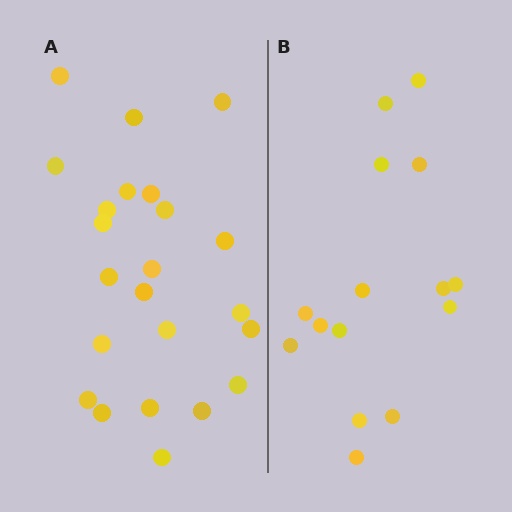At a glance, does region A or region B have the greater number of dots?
Region A (the left region) has more dots.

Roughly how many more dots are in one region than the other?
Region A has roughly 8 or so more dots than region B.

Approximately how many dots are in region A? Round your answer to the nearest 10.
About 20 dots. (The exact count is 23, which rounds to 20.)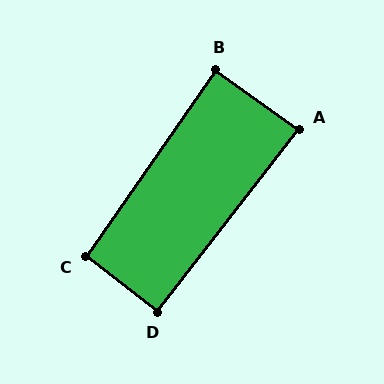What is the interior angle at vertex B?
Approximately 90 degrees (approximately right).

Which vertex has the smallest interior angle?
A, at approximately 87 degrees.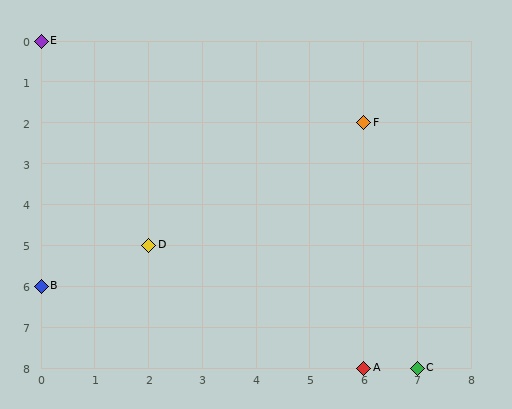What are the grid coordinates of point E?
Point E is at grid coordinates (0, 0).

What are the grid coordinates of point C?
Point C is at grid coordinates (7, 8).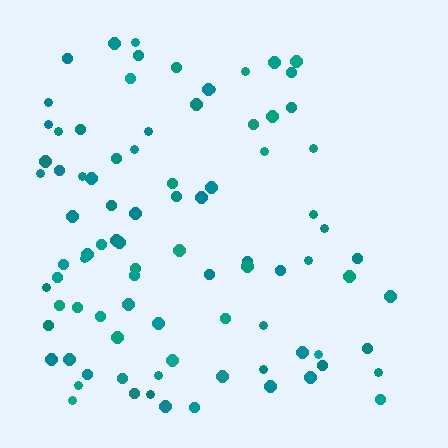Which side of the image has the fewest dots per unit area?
The right.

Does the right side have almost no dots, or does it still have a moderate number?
Still a moderate number, just noticeably fewer than the left.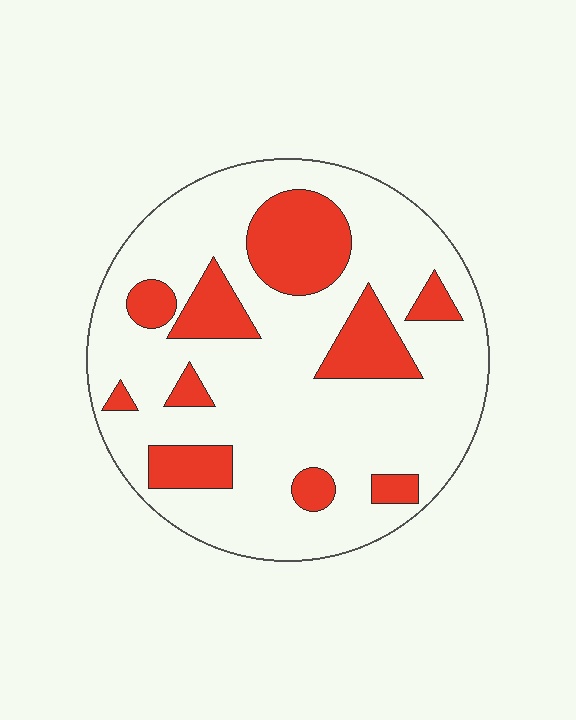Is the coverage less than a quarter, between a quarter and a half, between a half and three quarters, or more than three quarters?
Less than a quarter.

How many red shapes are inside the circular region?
10.